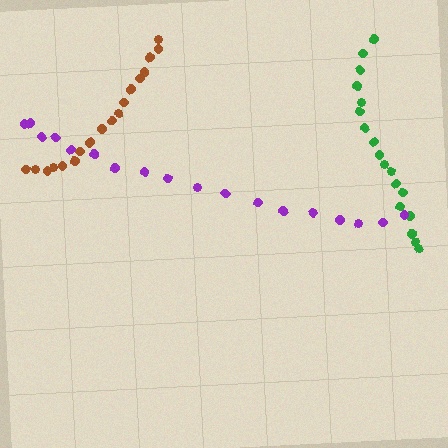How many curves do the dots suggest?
There are 3 distinct paths.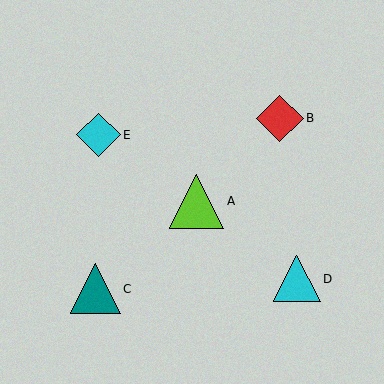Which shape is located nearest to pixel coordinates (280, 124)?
The red diamond (labeled B) at (280, 118) is nearest to that location.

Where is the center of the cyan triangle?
The center of the cyan triangle is at (297, 279).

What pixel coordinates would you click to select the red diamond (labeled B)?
Click at (280, 118) to select the red diamond B.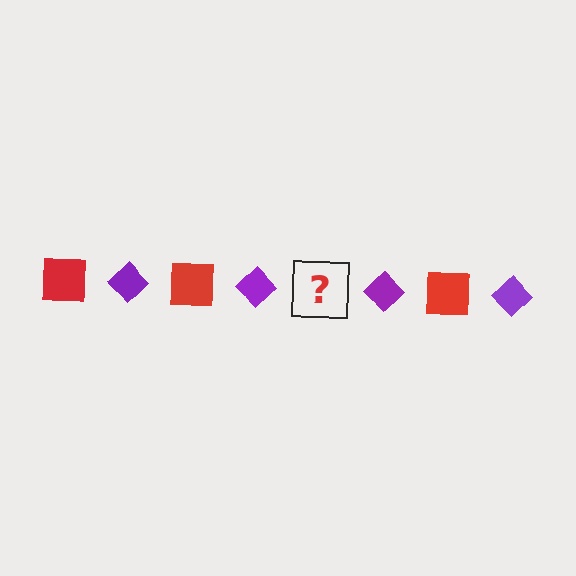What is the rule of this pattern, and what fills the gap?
The rule is that the pattern alternates between red square and purple diamond. The gap should be filled with a red square.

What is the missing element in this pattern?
The missing element is a red square.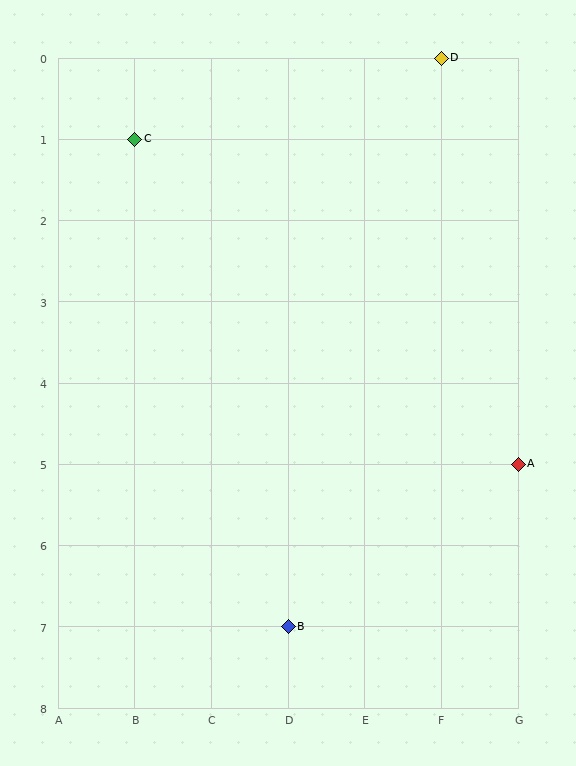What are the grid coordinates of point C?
Point C is at grid coordinates (B, 1).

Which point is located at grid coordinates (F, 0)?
Point D is at (F, 0).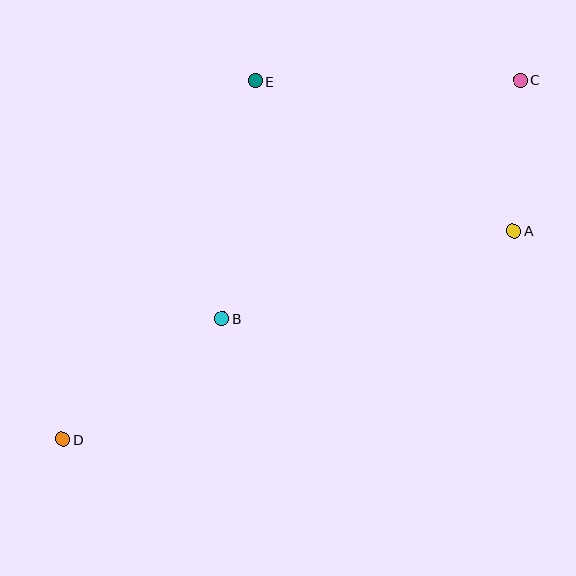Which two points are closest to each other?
Points A and C are closest to each other.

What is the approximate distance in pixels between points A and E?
The distance between A and E is approximately 299 pixels.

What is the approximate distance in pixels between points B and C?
The distance between B and C is approximately 382 pixels.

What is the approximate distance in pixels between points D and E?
The distance between D and E is approximately 407 pixels.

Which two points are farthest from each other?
Points C and D are farthest from each other.